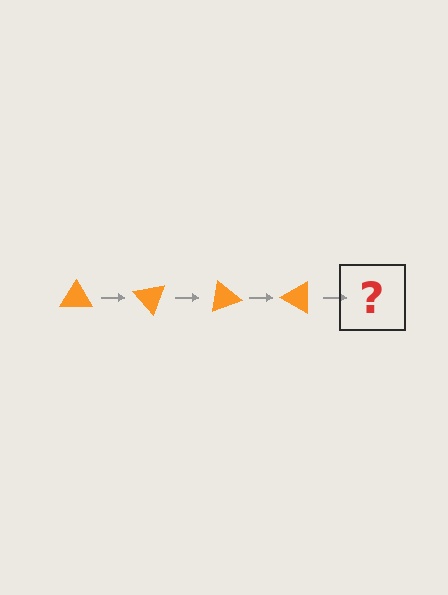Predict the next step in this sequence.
The next step is an orange triangle rotated 200 degrees.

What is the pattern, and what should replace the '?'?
The pattern is that the triangle rotates 50 degrees each step. The '?' should be an orange triangle rotated 200 degrees.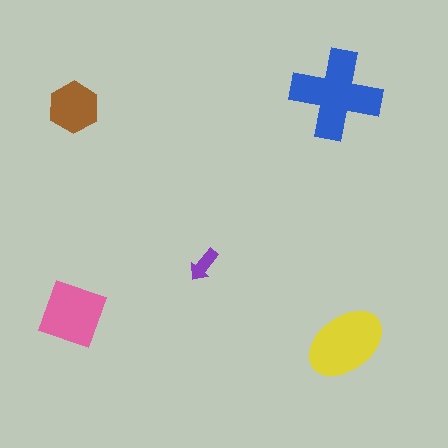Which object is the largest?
The blue cross.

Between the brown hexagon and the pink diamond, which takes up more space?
The pink diamond.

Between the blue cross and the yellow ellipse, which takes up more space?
The blue cross.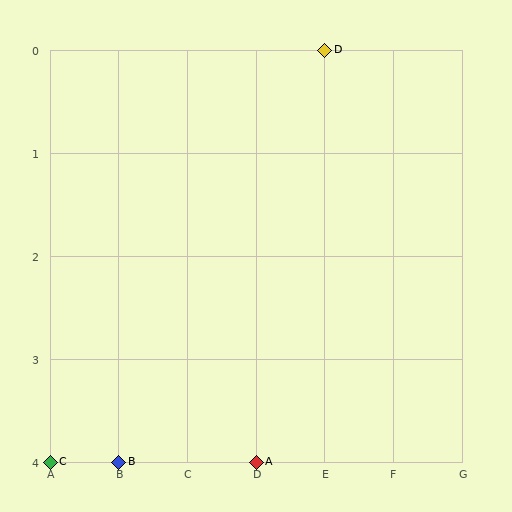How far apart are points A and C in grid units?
Points A and C are 3 columns apart.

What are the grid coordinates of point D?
Point D is at grid coordinates (E, 0).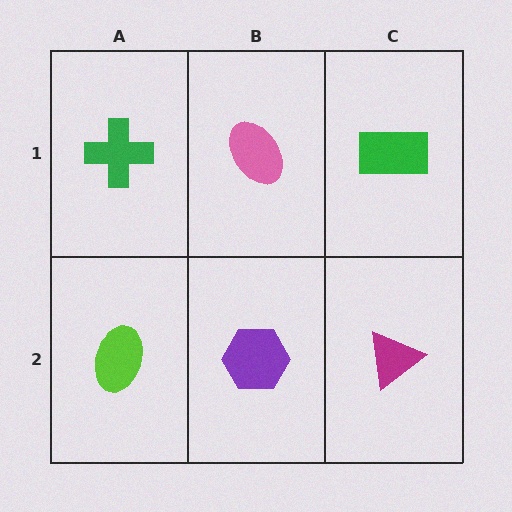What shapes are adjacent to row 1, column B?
A purple hexagon (row 2, column B), a green cross (row 1, column A), a green rectangle (row 1, column C).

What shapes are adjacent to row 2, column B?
A pink ellipse (row 1, column B), a lime ellipse (row 2, column A), a magenta triangle (row 2, column C).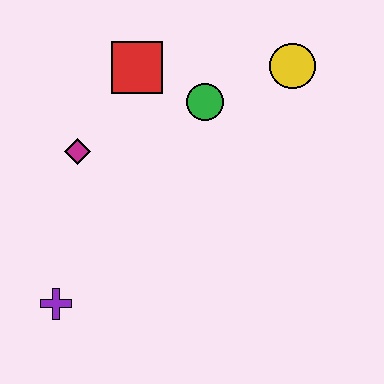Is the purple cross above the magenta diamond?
No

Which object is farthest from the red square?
The purple cross is farthest from the red square.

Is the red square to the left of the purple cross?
No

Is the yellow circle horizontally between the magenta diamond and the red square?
No